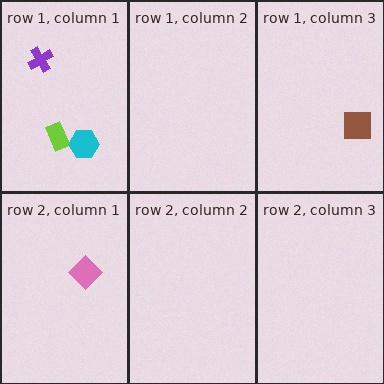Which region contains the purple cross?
The row 1, column 1 region.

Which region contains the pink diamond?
The row 2, column 1 region.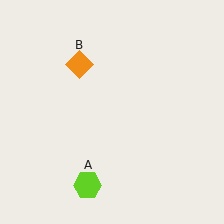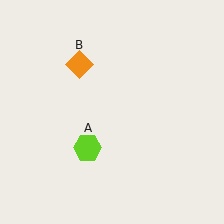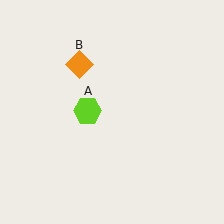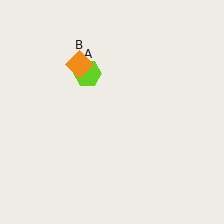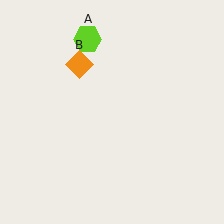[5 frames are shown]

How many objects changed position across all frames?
1 object changed position: lime hexagon (object A).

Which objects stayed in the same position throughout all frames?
Orange diamond (object B) remained stationary.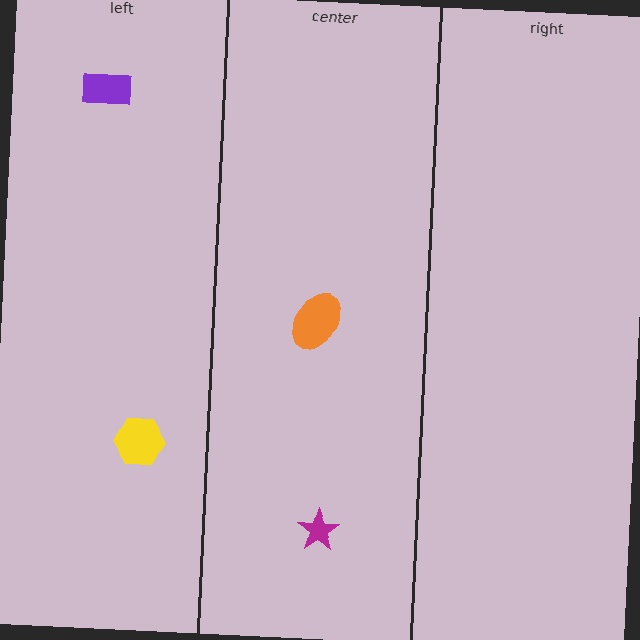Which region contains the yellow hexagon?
The left region.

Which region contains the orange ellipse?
The center region.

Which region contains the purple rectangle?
The left region.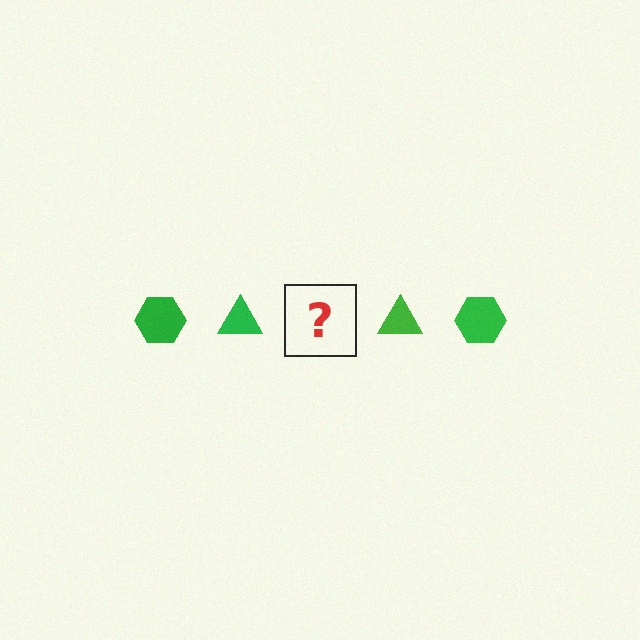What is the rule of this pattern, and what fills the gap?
The rule is that the pattern cycles through hexagon, triangle shapes in green. The gap should be filled with a green hexagon.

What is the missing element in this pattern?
The missing element is a green hexagon.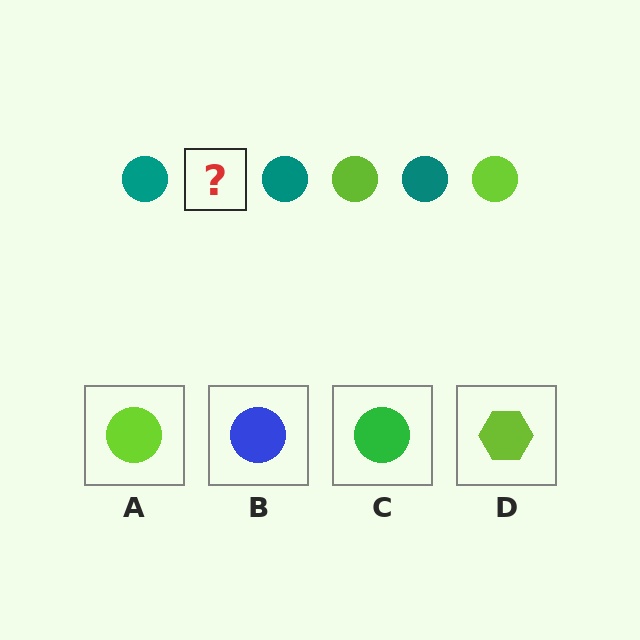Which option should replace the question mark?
Option A.